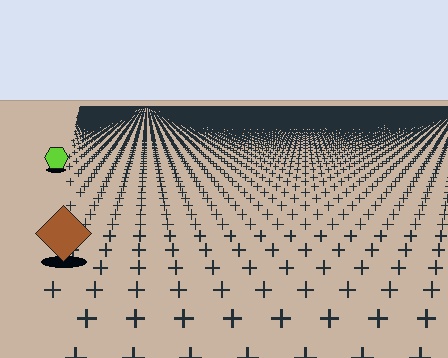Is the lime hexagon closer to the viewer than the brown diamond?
No. The brown diamond is closer — you can tell from the texture gradient: the ground texture is coarser near it.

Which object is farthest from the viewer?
The lime hexagon is farthest from the viewer. It appears smaller and the ground texture around it is denser.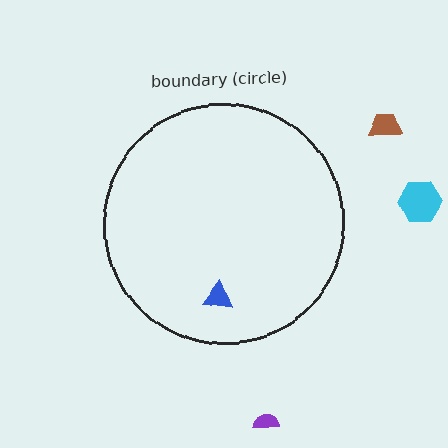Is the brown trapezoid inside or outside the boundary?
Outside.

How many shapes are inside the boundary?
1 inside, 3 outside.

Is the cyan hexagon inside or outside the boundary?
Outside.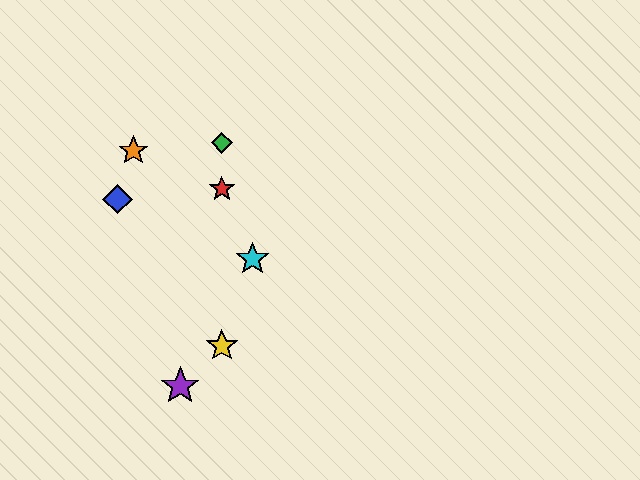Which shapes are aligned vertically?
The red star, the green diamond, the yellow star are aligned vertically.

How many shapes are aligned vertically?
3 shapes (the red star, the green diamond, the yellow star) are aligned vertically.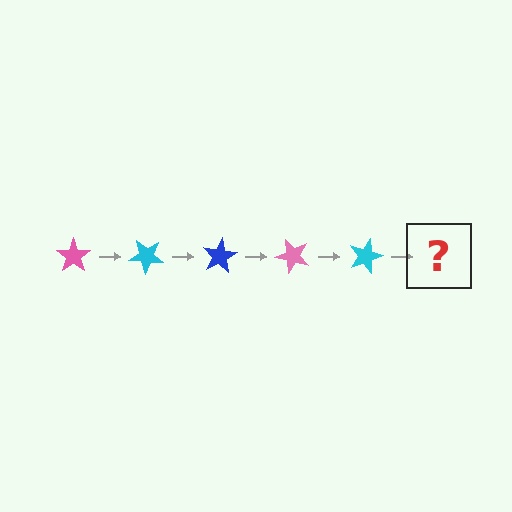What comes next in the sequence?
The next element should be a blue star, rotated 200 degrees from the start.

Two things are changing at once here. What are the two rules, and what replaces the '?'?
The two rules are that it rotates 40 degrees each step and the color cycles through pink, cyan, and blue. The '?' should be a blue star, rotated 200 degrees from the start.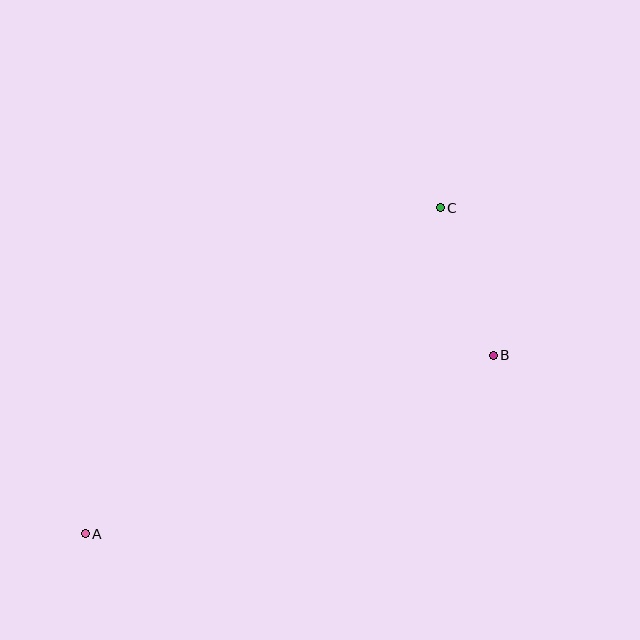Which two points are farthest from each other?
Points A and C are farthest from each other.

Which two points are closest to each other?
Points B and C are closest to each other.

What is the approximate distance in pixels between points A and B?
The distance between A and B is approximately 445 pixels.